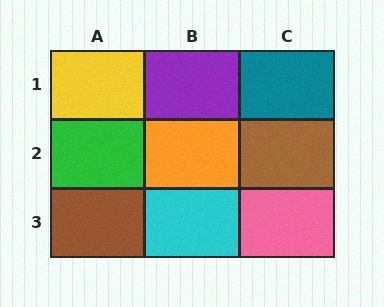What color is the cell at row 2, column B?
Orange.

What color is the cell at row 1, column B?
Purple.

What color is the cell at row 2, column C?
Brown.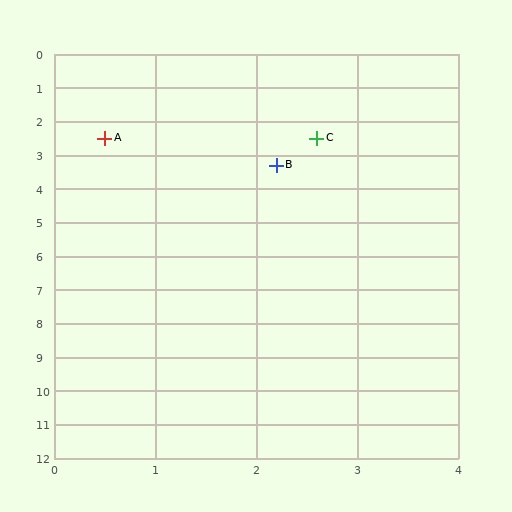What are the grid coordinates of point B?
Point B is at approximately (2.2, 3.3).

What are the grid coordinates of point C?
Point C is at approximately (2.6, 2.5).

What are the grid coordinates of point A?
Point A is at approximately (0.5, 2.5).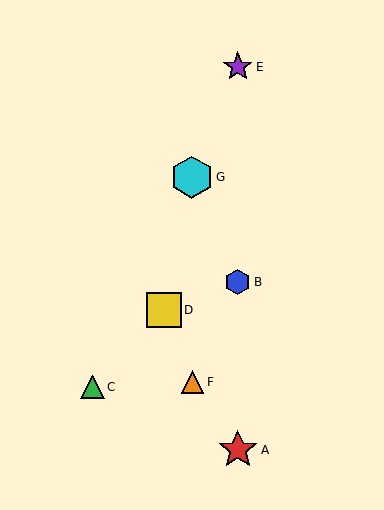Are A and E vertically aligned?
Yes, both are at x≈238.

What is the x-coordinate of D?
Object D is at x≈164.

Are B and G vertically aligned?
No, B is at x≈238 and G is at x≈192.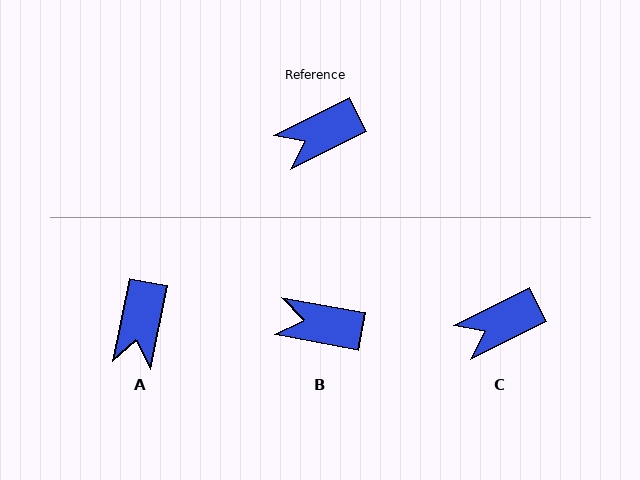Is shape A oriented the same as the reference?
No, it is off by about 51 degrees.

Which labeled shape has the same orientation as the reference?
C.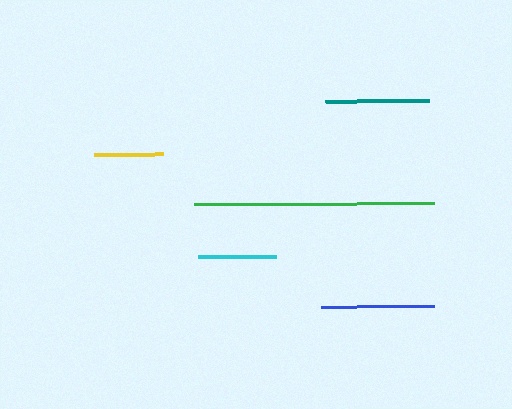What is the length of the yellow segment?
The yellow segment is approximately 69 pixels long.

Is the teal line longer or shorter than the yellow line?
The teal line is longer than the yellow line.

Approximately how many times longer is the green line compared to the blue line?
The green line is approximately 2.1 times the length of the blue line.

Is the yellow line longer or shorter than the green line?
The green line is longer than the yellow line.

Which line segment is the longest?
The green line is the longest at approximately 240 pixels.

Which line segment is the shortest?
The yellow line is the shortest at approximately 69 pixels.